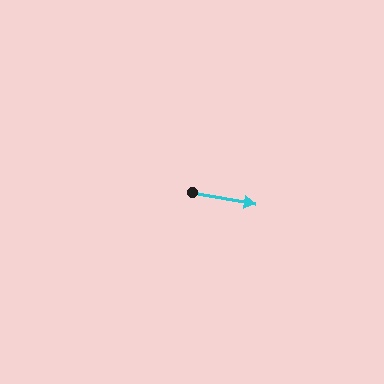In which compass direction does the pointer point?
East.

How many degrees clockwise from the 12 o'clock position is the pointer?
Approximately 101 degrees.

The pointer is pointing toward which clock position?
Roughly 3 o'clock.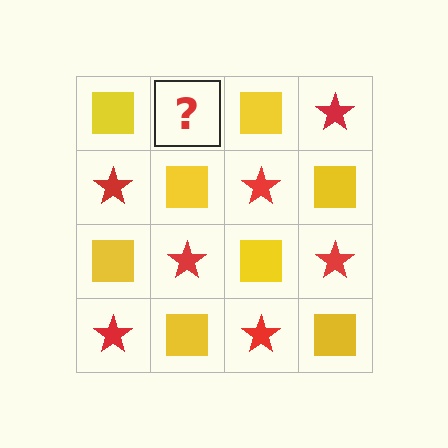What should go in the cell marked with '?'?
The missing cell should contain a red star.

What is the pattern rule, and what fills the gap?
The rule is that it alternates yellow square and red star in a checkerboard pattern. The gap should be filled with a red star.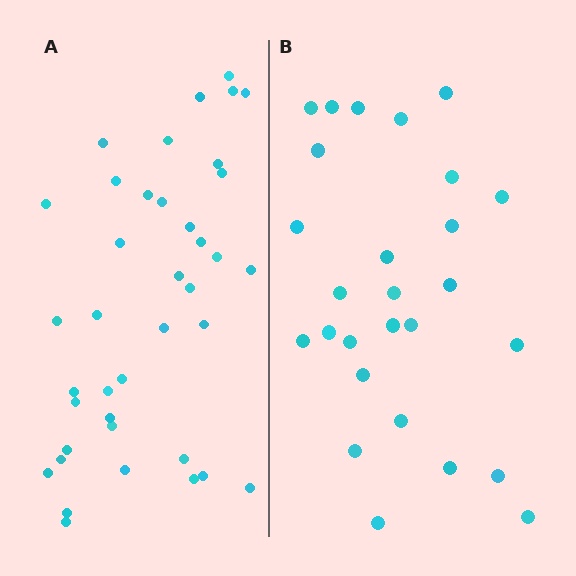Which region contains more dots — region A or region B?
Region A (the left region) has more dots.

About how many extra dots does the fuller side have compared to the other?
Region A has roughly 12 or so more dots than region B.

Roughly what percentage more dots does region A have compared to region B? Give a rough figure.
About 45% more.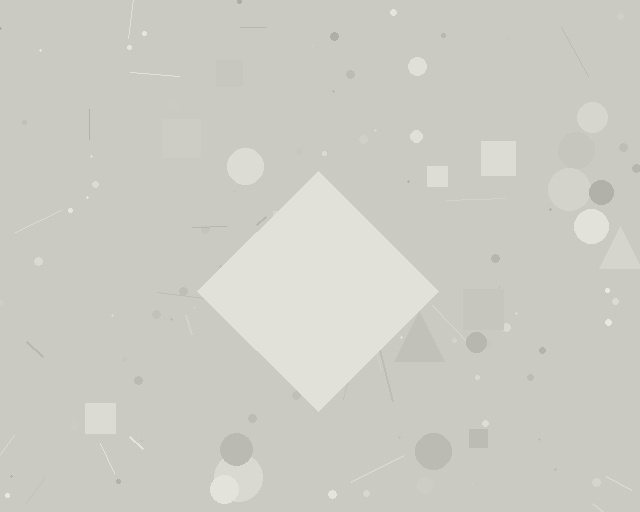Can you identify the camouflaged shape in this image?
The camouflaged shape is a diamond.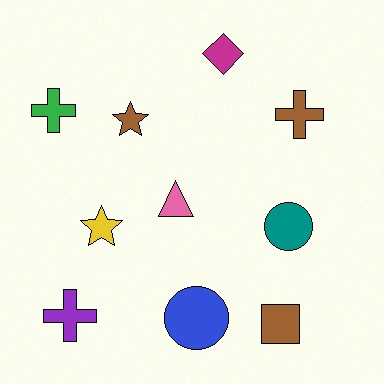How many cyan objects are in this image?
There are no cyan objects.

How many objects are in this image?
There are 10 objects.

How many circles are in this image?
There are 2 circles.